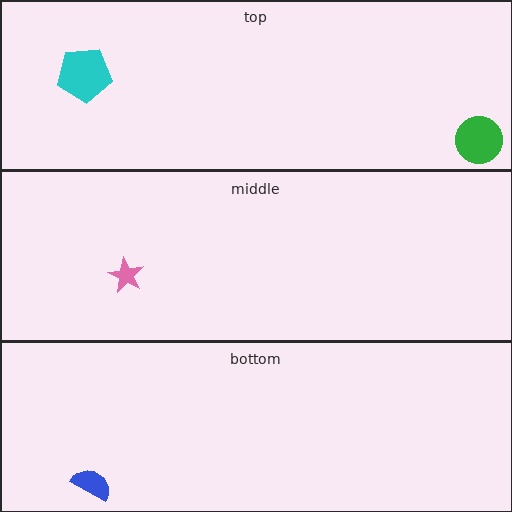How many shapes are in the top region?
2.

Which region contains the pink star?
The middle region.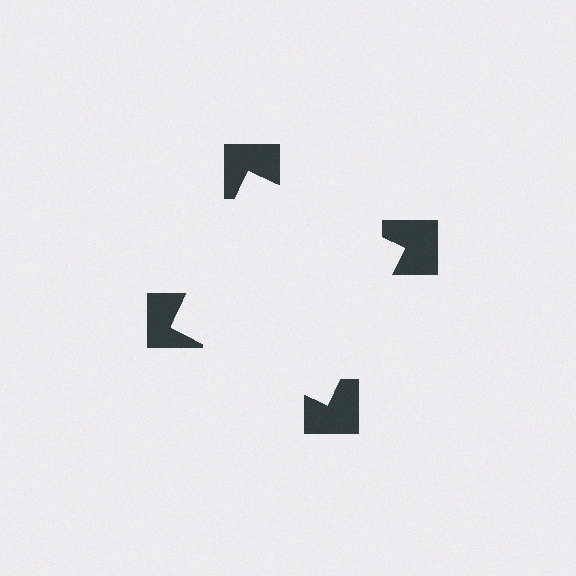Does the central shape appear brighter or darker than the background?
It typically appears slightly brighter than the background, even though no actual brightness change is drawn.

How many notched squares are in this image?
There are 4 — one at each vertex of the illusory square.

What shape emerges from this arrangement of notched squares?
An illusory square — its edges are inferred from the aligned wedge cuts in the notched squares, not physically drawn.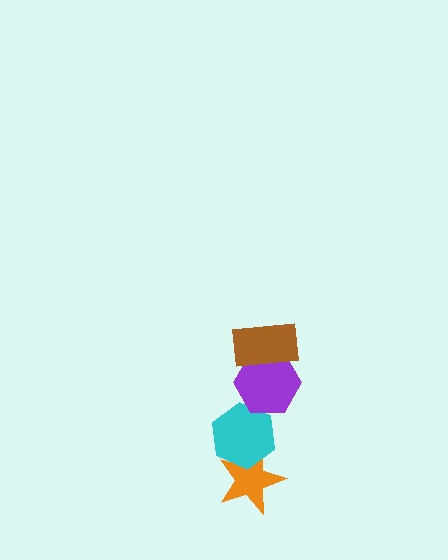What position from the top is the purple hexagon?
The purple hexagon is 2nd from the top.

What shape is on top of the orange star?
The cyan hexagon is on top of the orange star.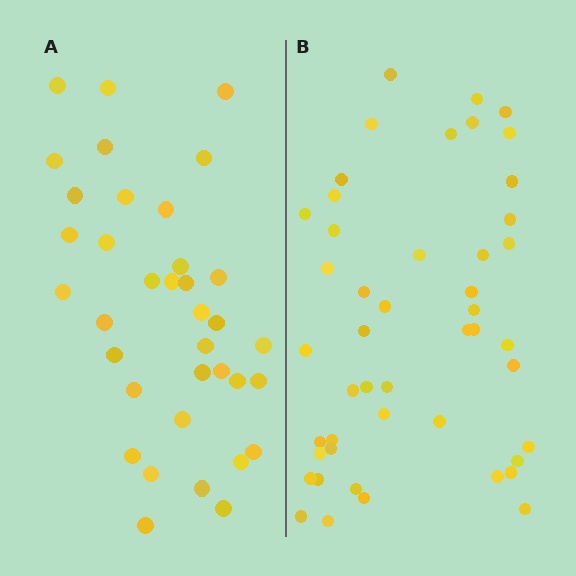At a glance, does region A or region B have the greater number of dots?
Region B (the right region) has more dots.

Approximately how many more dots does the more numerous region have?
Region B has roughly 12 or so more dots than region A.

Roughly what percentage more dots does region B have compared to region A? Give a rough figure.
About 30% more.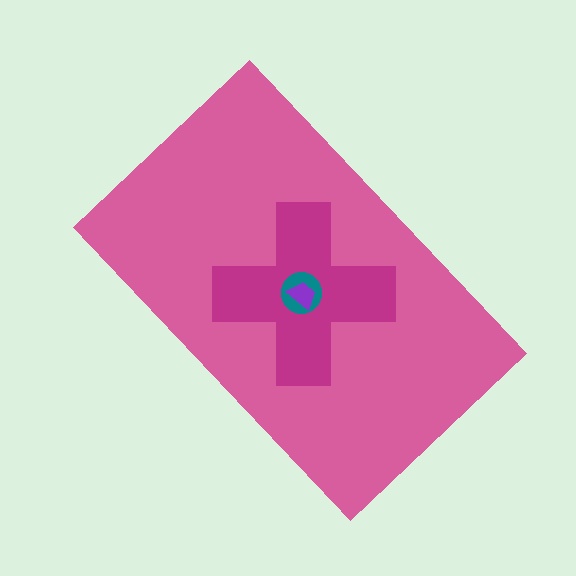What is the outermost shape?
The pink rectangle.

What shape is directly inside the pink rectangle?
The magenta cross.